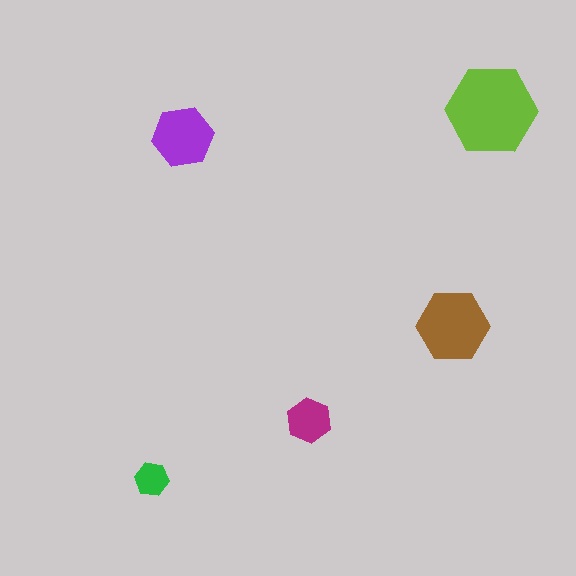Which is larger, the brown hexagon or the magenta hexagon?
The brown one.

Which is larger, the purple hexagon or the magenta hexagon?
The purple one.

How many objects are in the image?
There are 5 objects in the image.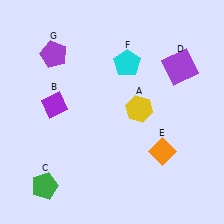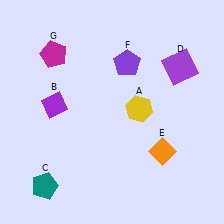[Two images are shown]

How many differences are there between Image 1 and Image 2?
There are 3 differences between the two images.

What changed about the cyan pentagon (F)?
In Image 1, F is cyan. In Image 2, it changed to purple.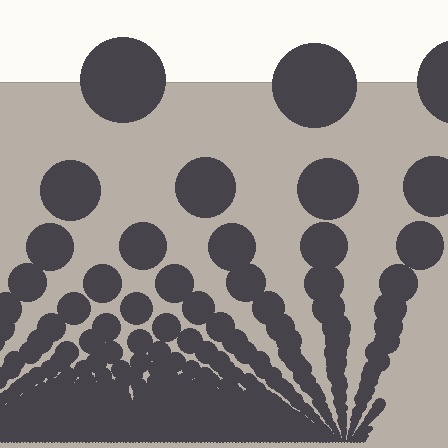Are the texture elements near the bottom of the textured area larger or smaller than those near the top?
Smaller. The gradient is inverted — elements near the bottom are smaller and denser.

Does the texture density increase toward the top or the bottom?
Density increases toward the bottom.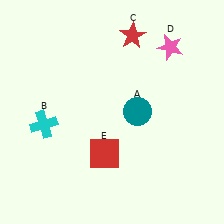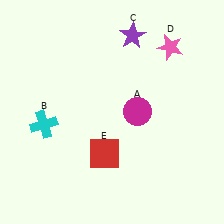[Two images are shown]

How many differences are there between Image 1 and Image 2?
There are 2 differences between the two images.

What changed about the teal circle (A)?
In Image 1, A is teal. In Image 2, it changed to magenta.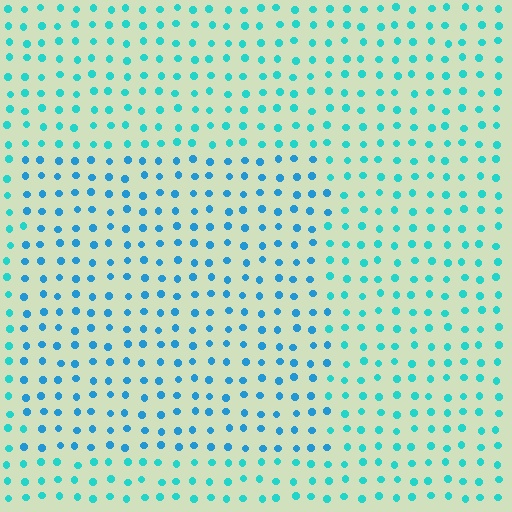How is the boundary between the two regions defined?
The boundary is defined purely by a slight shift in hue (about 25 degrees). Spacing, size, and orientation are identical on both sides.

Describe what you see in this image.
The image is filled with small cyan elements in a uniform arrangement. A rectangle-shaped region is visible where the elements are tinted to a slightly different hue, forming a subtle color boundary.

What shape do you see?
I see a rectangle.